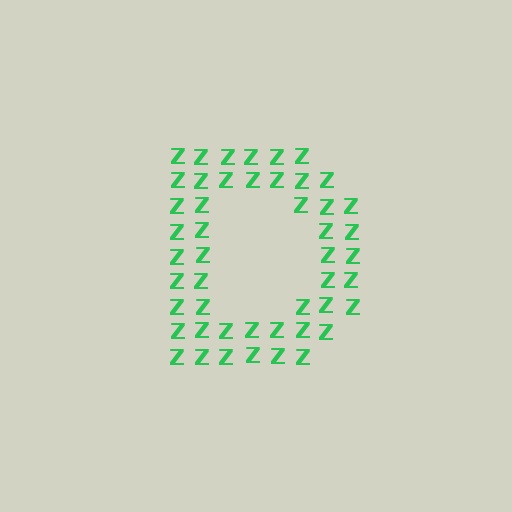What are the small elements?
The small elements are letter Z's.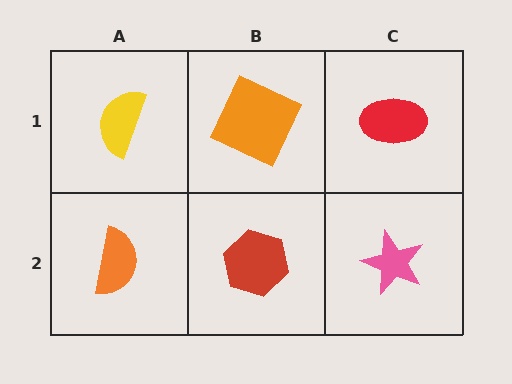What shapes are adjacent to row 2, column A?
A yellow semicircle (row 1, column A), a red hexagon (row 2, column B).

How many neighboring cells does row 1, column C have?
2.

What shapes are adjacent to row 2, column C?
A red ellipse (row 1, column C), a red hexagon (row 2, column B).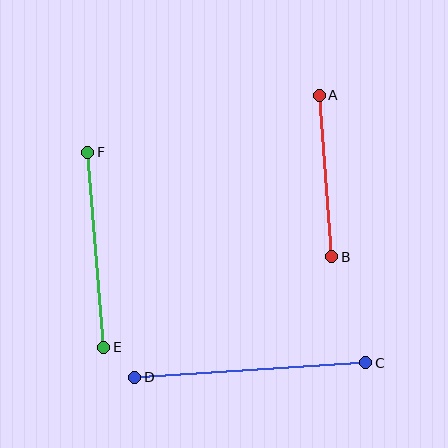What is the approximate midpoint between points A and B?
The midpoint is at approximately (326, 176) pixels.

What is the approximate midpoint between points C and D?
The midpoint is at approximately (250, 370) pixels.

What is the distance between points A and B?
The distance is approximately 162 pixels.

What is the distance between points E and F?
The distance is approximately 196 pixels.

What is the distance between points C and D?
The distance is approximately 231 pixels.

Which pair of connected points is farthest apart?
Points C and D are farthest apart.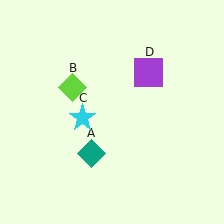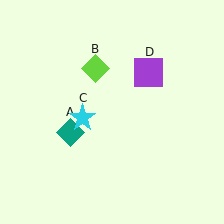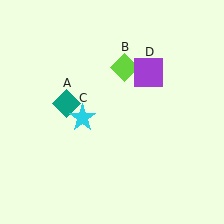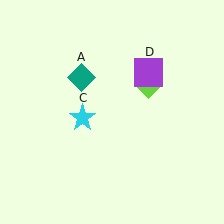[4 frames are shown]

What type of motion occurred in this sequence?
The teal diamond (object A), lime diamond (object B) rotated clockwise around the center of the scene.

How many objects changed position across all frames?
2 objects changed position: teal diamond (object A), lime diamond (object B).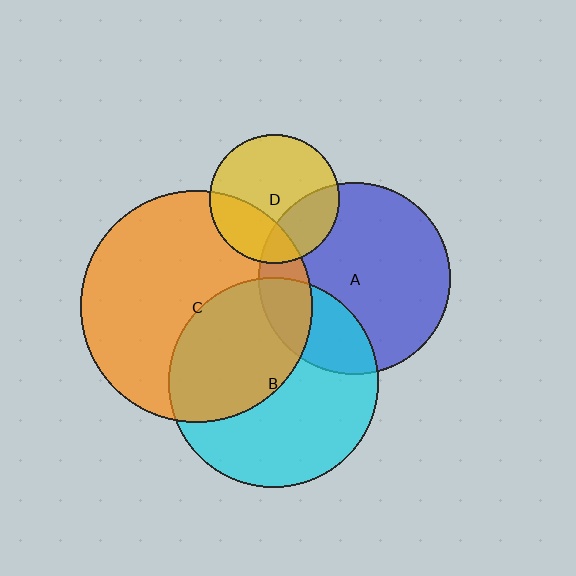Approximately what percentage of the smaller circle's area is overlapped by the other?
Approximately 30%.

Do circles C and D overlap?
Yes.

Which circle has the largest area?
Circle C (orange).